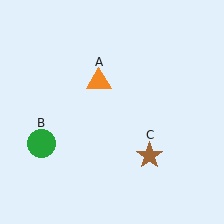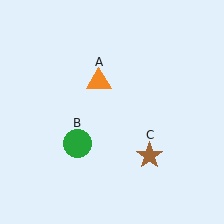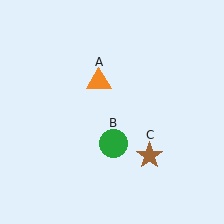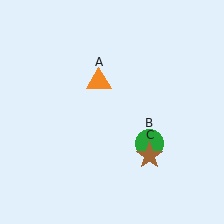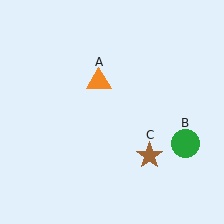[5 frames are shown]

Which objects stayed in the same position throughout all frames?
Orange triangle (object A) and brown star (object C) remained stationary.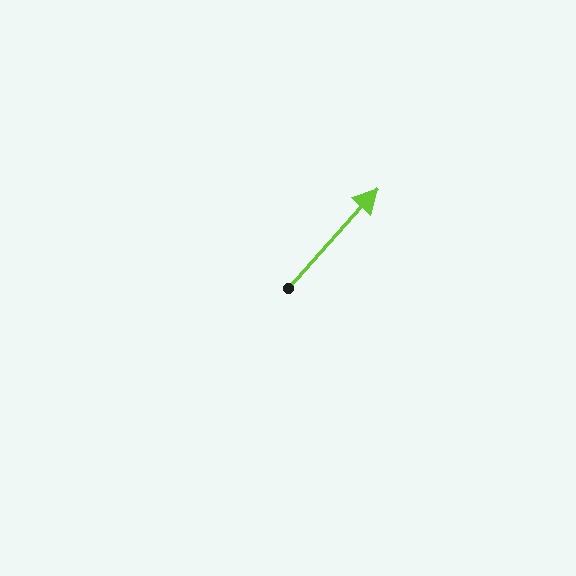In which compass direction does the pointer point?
Northeast.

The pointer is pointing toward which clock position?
Roughly 1 o'clock.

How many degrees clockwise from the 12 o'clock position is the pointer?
Approximately 42 degrees.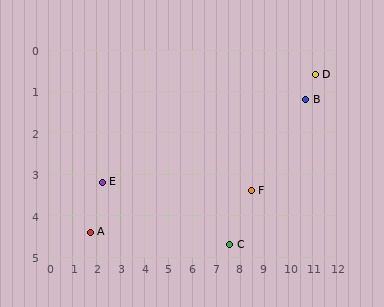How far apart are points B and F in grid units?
Points B and F are about 3.2 grid units apart.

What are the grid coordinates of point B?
Point B is at approximately (10.8, 1.2).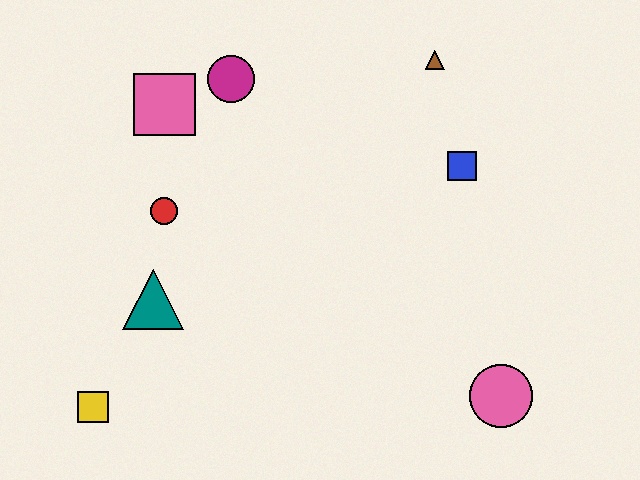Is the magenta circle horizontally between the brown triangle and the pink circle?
No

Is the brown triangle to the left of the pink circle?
Yes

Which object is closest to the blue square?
The brown triangle is closest to the blue square.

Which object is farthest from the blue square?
The yellow square is farthest from the blue square.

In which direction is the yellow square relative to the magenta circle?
The yellow square is below the magenta circle.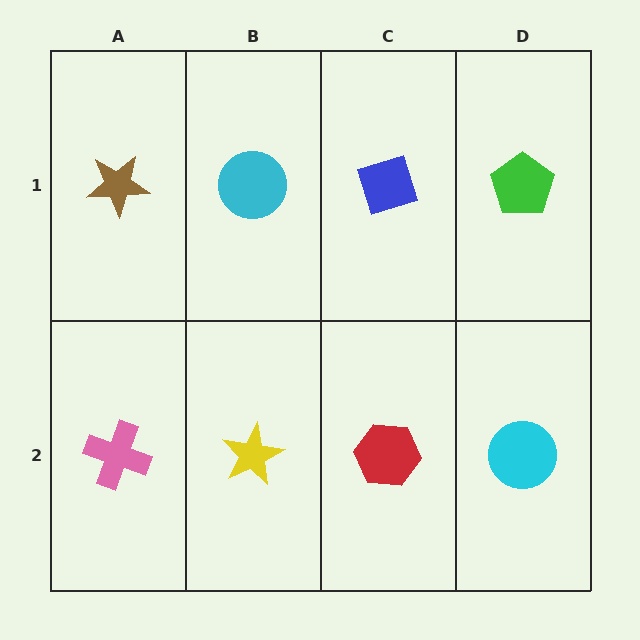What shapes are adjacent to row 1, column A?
A pink cross (row 2, column A), a cyan circle (row 1, column B).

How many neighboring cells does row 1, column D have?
2.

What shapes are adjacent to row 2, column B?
A cyan circle (row 1, column B), a pink cross (row 2, column A), a red hexagon (row 2, column C).